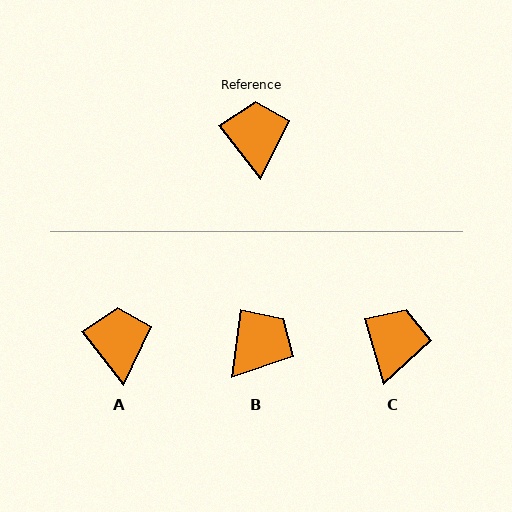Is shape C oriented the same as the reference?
No, it is off by about 22 degrees.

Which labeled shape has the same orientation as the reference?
A.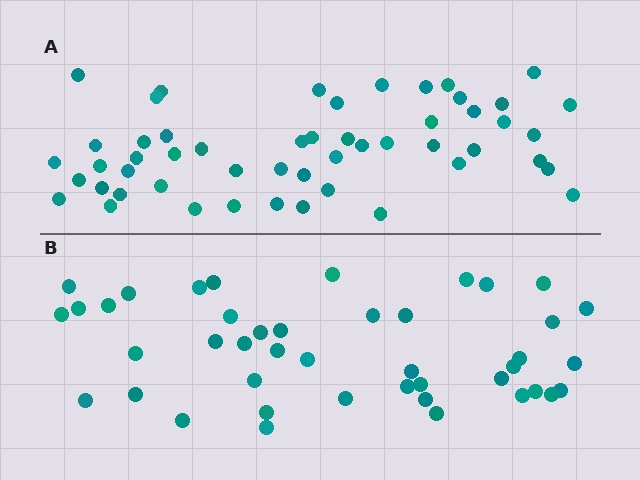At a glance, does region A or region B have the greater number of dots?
Region A (the top region) has more dots.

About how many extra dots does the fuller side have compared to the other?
Region A has roughly 8 or so more dots than region B.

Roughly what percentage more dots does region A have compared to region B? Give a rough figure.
About 20% more.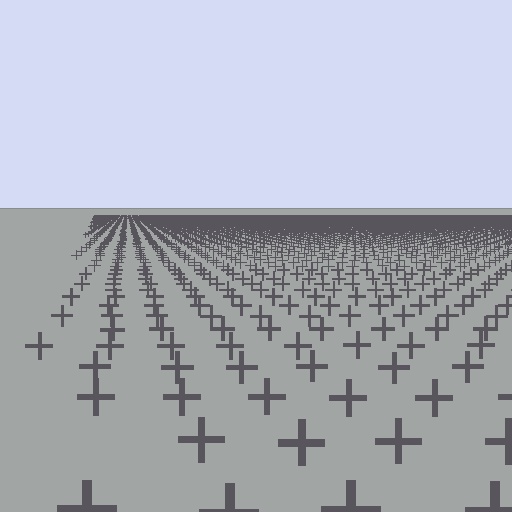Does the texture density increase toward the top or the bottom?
Density increases toward the top.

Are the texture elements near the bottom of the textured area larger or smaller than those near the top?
Larger. Near the bottom, elements are closer to the viewer and appear at a bigger on-screen size.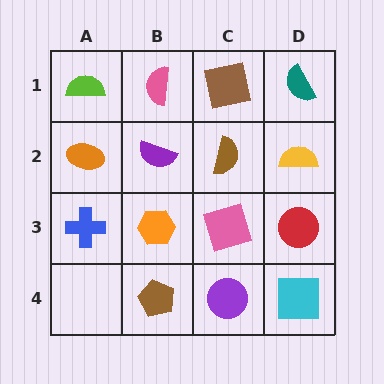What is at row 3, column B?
An orange hexagon.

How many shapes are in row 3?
4 shapes.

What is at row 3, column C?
A pink square.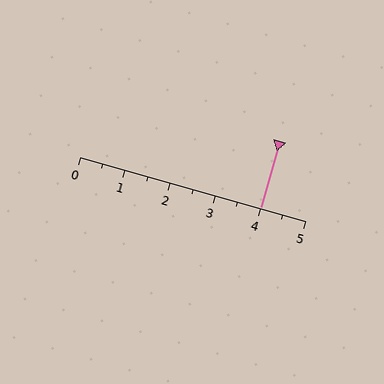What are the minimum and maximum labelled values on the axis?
The axis runs from 0 to 5.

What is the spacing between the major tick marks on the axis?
The major ticks are spaced 1 apart.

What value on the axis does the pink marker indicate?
The marker indicates approximately 4.